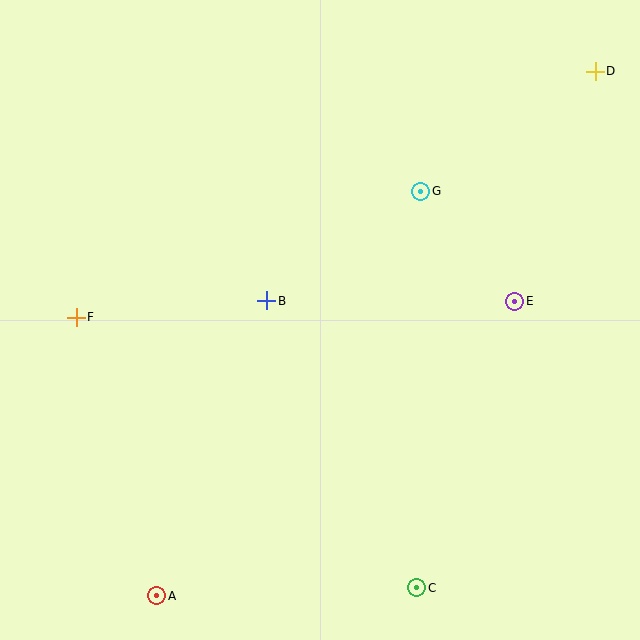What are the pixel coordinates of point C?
Point C is at (417, 588).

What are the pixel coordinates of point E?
Point E is at (515, 301).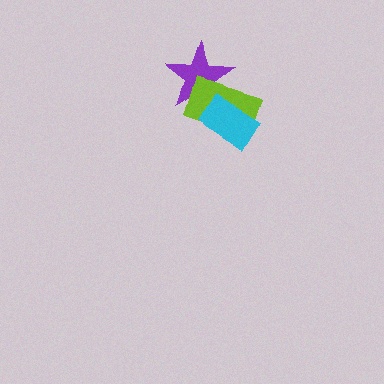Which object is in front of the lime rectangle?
The cyan rectangle is in front of the lime rectangle.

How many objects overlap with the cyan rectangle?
2 objects overlap with the cyan rectangle.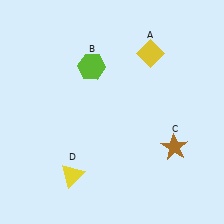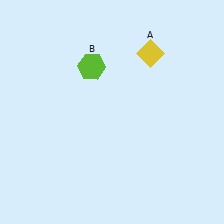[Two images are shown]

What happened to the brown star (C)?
The brown star (C) was removed in Image 2. It was in the bottom-right area of Image 1.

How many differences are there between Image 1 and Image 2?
There are 2 differences between the two images.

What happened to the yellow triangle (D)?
The yellow triangle (D) was removed in Image 2. It was in the bottom-left area of Image 1.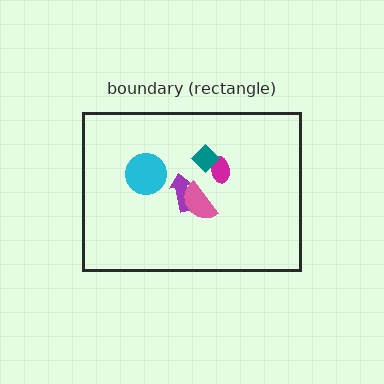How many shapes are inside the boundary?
5 inside, 0 outside.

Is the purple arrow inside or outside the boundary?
Inside.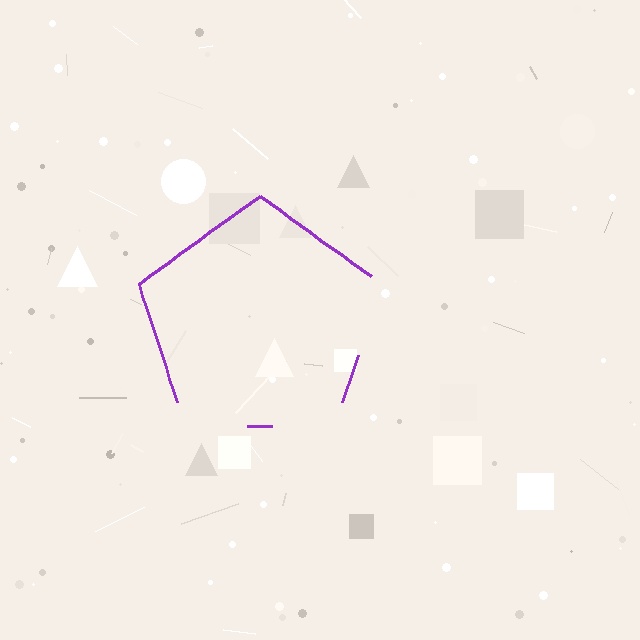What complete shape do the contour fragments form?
The contour fragments form a pentagon.